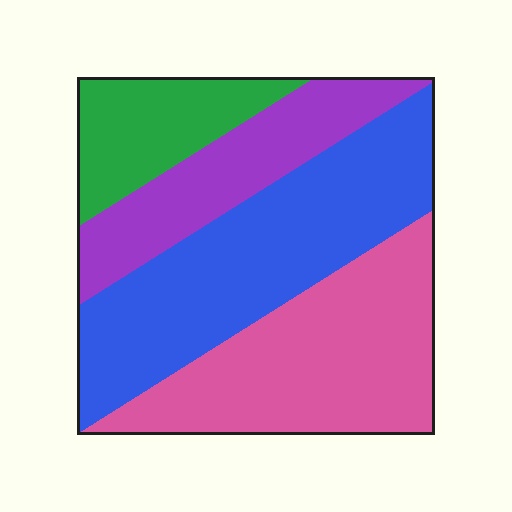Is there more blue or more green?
Blue.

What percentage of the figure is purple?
Purple takes up between a sixth and a third of the figure.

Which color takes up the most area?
Blue, at roughly 35%.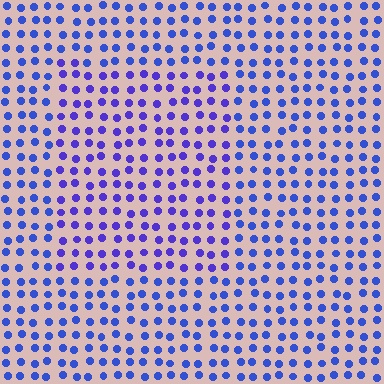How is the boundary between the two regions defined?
The boundary is defined purely by a slight shift in hue (about 22 degrees). Spacing, size, and orientation are identical on both sides.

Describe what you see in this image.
The image is filled with small blue elements in a uniform arrangement. A rectangle-shaped region is visible where the elements are tinted to a slightly different hue, forming a subtle color boundary.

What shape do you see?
I see a rectangle.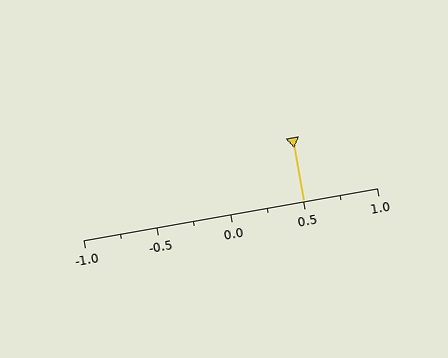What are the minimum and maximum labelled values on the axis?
The axis runs from -1.0 to 1.0.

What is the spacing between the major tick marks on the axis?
The major ticks are spaced 0.5 apart.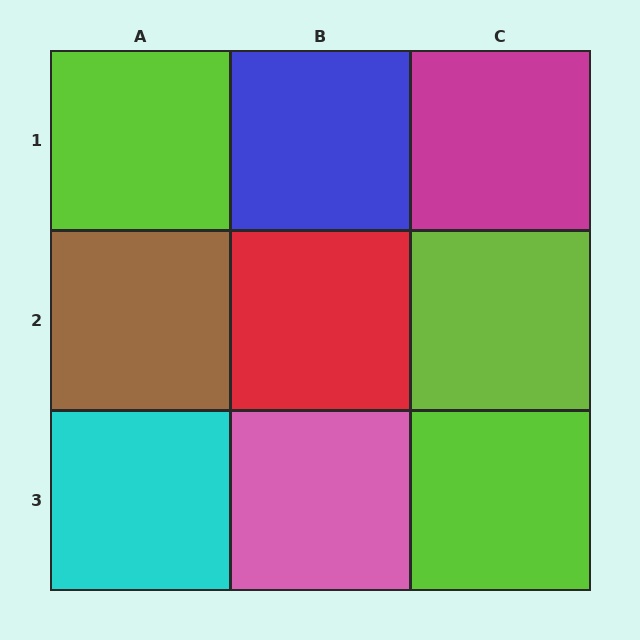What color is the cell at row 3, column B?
Pink.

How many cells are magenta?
1 cell is magenta.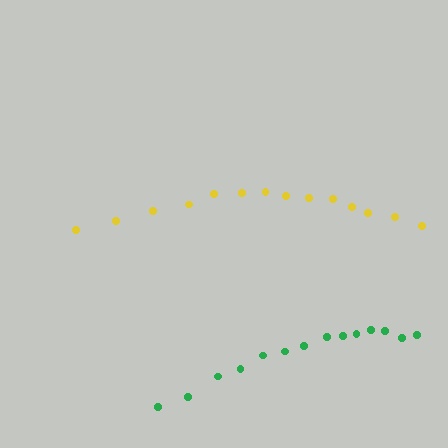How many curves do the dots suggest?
There are 2 distinct paths.